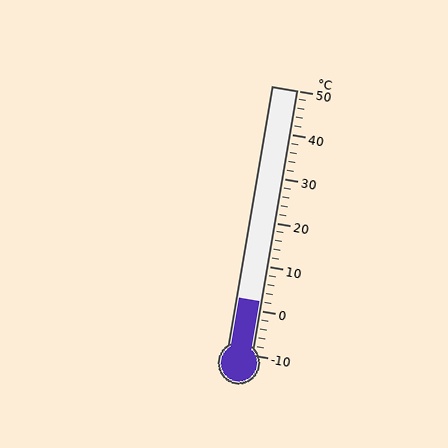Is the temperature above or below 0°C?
The temperature is above 0°C.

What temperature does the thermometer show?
The thermometer shows approximately 2°C.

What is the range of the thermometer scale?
The thermometer scale ranges from -10°C to 50°C.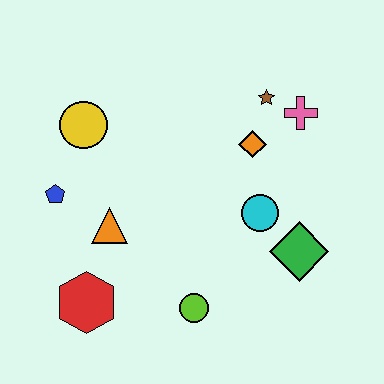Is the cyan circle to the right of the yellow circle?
Yes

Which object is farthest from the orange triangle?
The pink cross is farthest from the orange triangle.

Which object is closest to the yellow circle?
The blue pentagon is closest to the yellow circle.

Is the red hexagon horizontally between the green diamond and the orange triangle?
No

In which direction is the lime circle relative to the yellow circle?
The lime circle is below the yellow circle.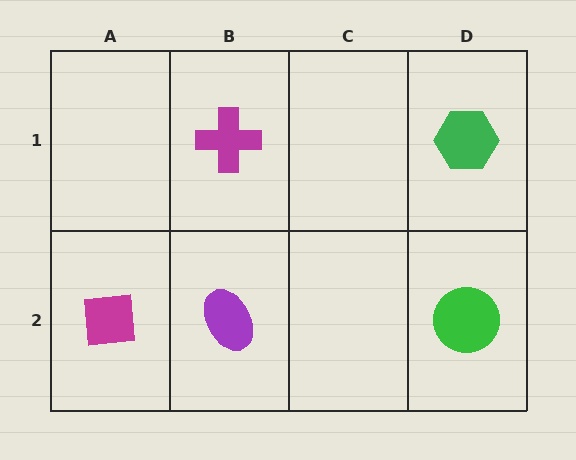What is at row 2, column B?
A purple ellipse.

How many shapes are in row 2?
3 shapes.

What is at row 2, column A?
A magenta square.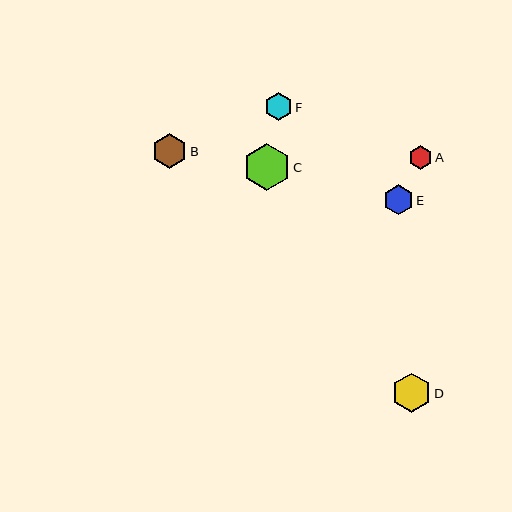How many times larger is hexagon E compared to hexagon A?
Hexagon E is approximately 1.2 times the size of hexagon A.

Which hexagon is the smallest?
Hexagon A is the smallest with a size of approximately 24 pixels.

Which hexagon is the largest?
Hexagon C is the largest with a size of approximately 47 pixels.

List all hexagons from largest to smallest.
From largest to smallest: C, D, B, E, F, A.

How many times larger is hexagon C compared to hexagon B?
Hexagon C is approximately 1.4 times the size of hexagon B.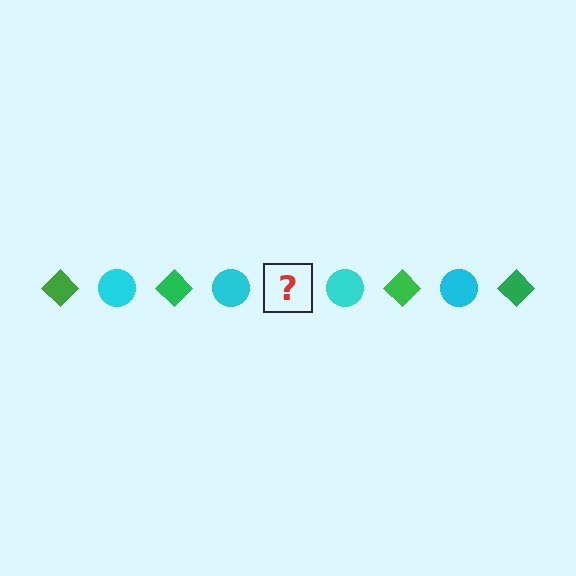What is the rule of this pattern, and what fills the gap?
The rule is that the pattern alternates between green diamond and cyan circle. The gap should be filled with a green diamond.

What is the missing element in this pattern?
The missing element is a green diamond.